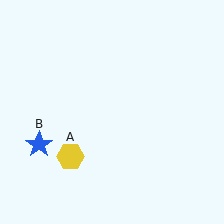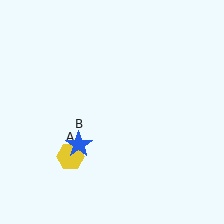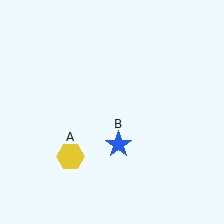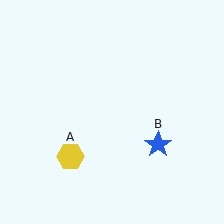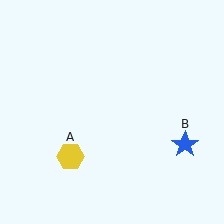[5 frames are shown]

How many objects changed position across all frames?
1 object changed position: blue star (object B).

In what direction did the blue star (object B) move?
The blue star (object B) moved right.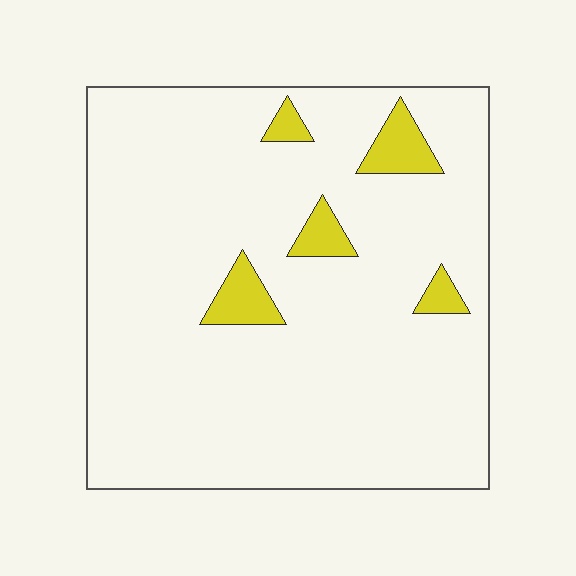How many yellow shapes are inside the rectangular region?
5.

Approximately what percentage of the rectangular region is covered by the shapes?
Approximately 5%.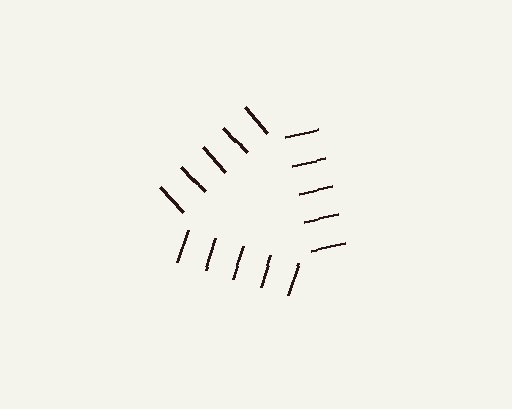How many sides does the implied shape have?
3 sides — the line-ends trace a triangle.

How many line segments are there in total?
15 — 5 along each of the 3 edges.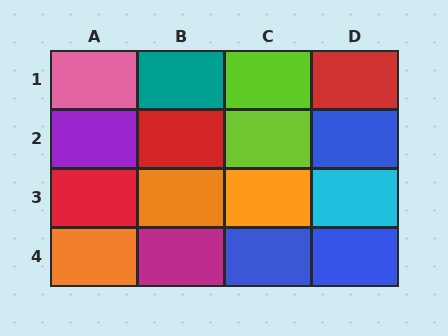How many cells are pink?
1 cell is pink.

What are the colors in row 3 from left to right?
Red, orange, orange, cyan.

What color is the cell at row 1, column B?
Teal.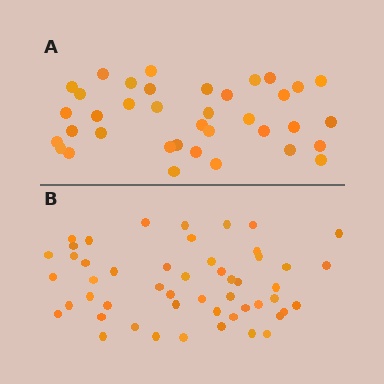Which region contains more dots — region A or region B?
Region B (the bottom region) has more dots.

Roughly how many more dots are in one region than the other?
Region B has approximately 15 more dots than region A.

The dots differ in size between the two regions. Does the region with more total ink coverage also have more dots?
No. Region A has more total ink coverage because its dots are larger, but region B actually contains more individual dots. Total area can be misleading — the number of items is what matters here.